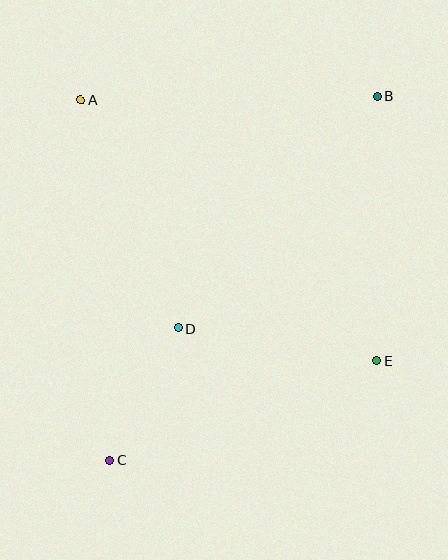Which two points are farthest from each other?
Points B and C are farthest from each other.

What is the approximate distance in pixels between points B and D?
The distance between B and D is approximately 306 pixels.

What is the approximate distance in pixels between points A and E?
The distance between A and E is approximately 394 pixels.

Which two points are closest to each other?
Points C and D are closest to each other.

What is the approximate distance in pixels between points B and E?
The distance between B and E is approximately 264 pixels.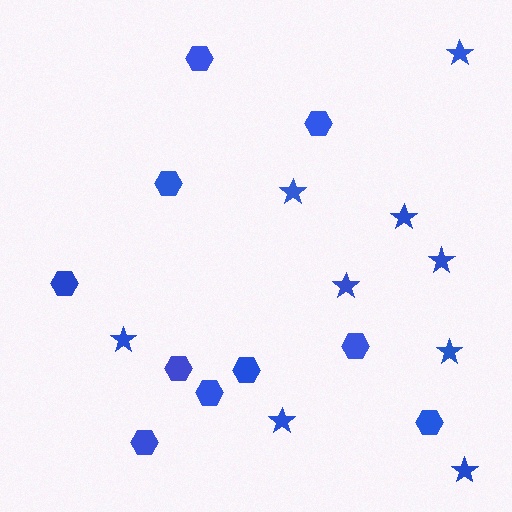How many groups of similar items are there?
There are 2 groups: one group of hexagons (10) and one group of stars (9).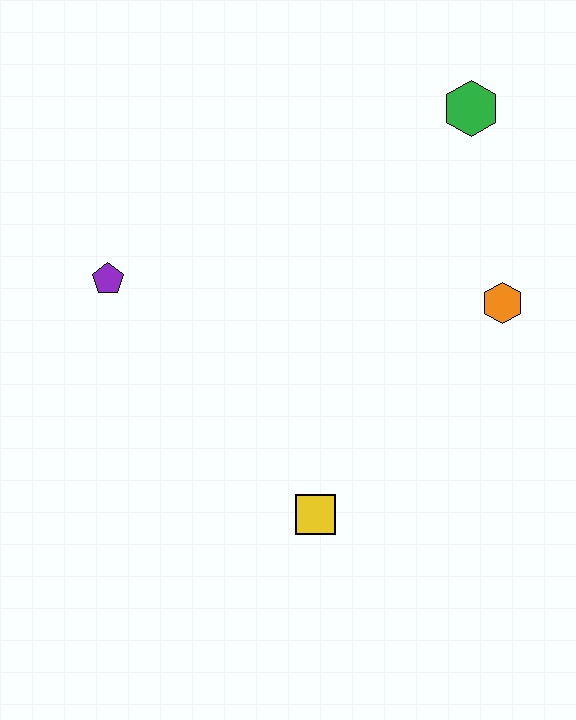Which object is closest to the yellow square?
The orange hexagon is closest to the yellow square.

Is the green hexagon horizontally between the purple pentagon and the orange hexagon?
Yes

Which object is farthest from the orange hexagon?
The purple pentagon is farthest from the orange hexagon.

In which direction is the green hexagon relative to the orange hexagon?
The green hexagon is above the orange hexagon.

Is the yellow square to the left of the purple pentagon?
No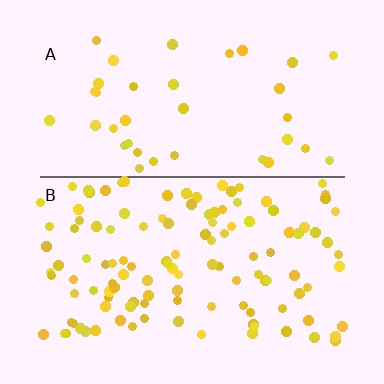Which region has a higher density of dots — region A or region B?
B (the bottom).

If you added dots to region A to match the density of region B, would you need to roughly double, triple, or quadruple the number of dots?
Approximately triple.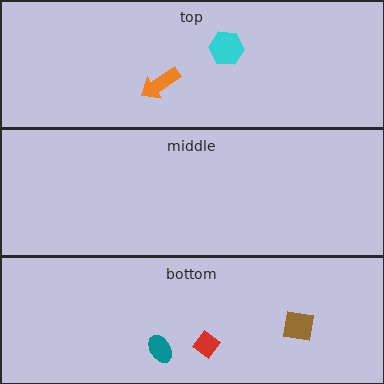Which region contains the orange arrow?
The top region.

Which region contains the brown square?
The bottom region.